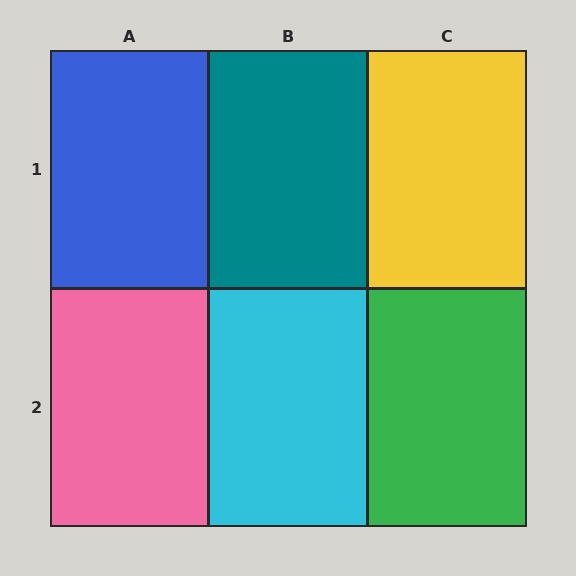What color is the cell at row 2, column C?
Green.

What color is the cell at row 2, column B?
Cyan.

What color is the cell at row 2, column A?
Pink.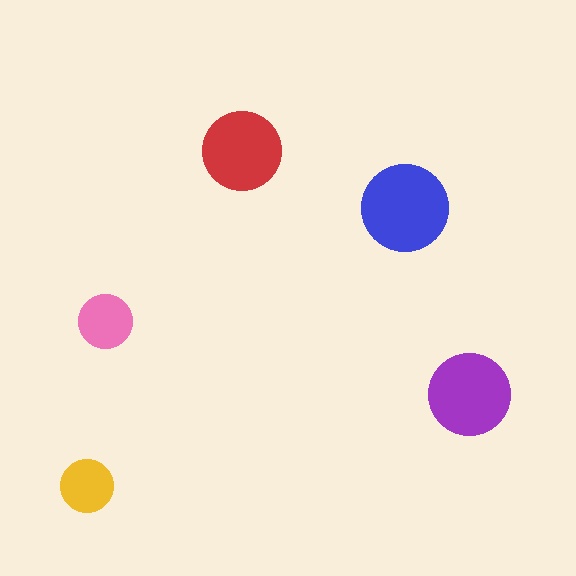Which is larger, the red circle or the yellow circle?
The red one.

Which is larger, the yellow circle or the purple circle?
The purple one.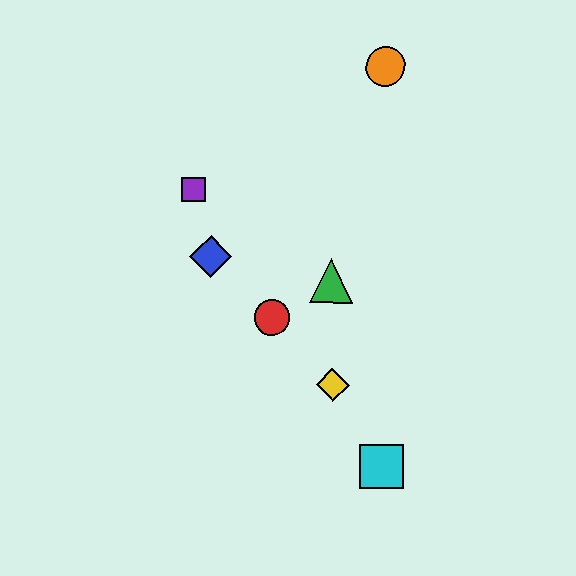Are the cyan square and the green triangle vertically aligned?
No, the cyan square is at x≈381 and the green triangle is at x≈331.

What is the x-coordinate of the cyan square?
The cyan square is at x≈381.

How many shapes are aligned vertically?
2 shapes (the orange circle, the cyan square) are aligned vertically.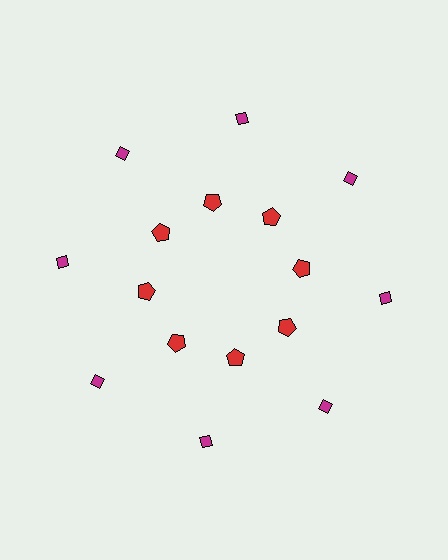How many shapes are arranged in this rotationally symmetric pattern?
There are 16 shapes, arranged in 8 groups of 2.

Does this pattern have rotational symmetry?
Yes, this pattern has 8-fold rotational symmetry. It looks the same after rotating 45 degrees around the center.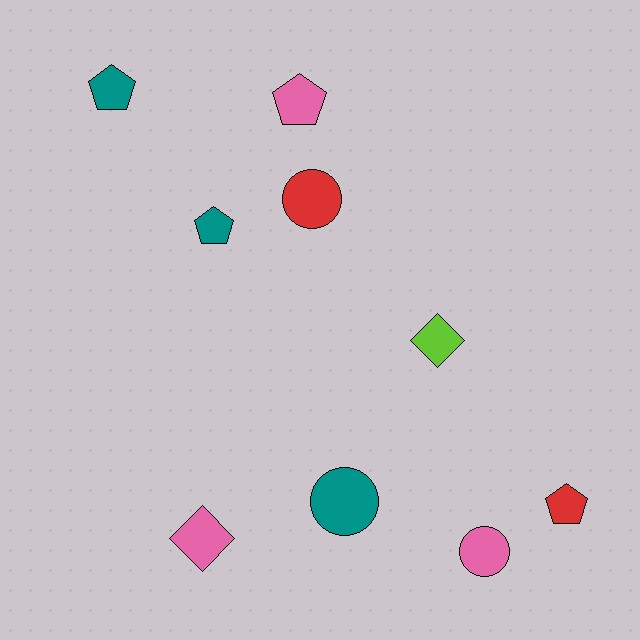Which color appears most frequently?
Pink, with 3 objects.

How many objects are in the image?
There are 9 objects.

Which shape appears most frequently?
Pentagon, with 4 objects.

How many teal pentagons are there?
There are 2 teal pentagons.